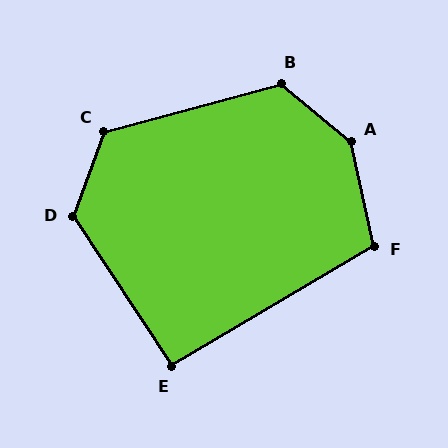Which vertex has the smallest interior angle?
E, at approximately 93 degrees.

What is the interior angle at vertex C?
Approximately 125 degrees (obtuse).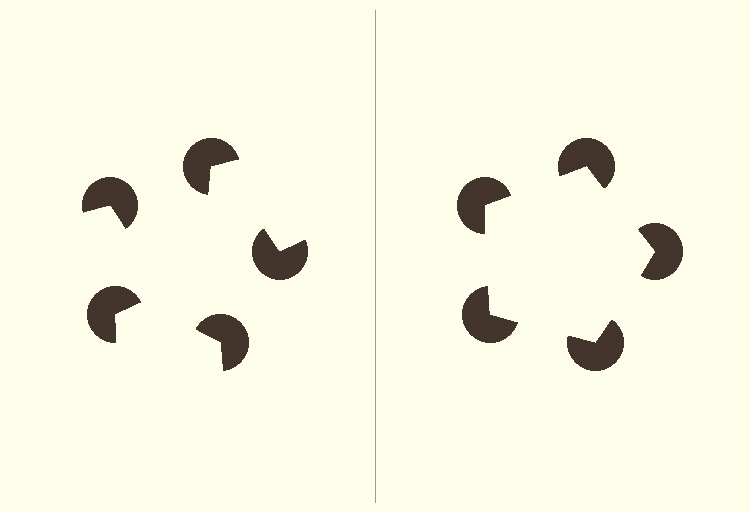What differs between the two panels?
The pac-man discs are positioned identically on both sides; only the wedge orientations differ. On the right they align to a pentagon; on the left they are misaligned.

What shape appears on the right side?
An illusory pentagon.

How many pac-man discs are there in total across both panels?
10 — 5 on each side.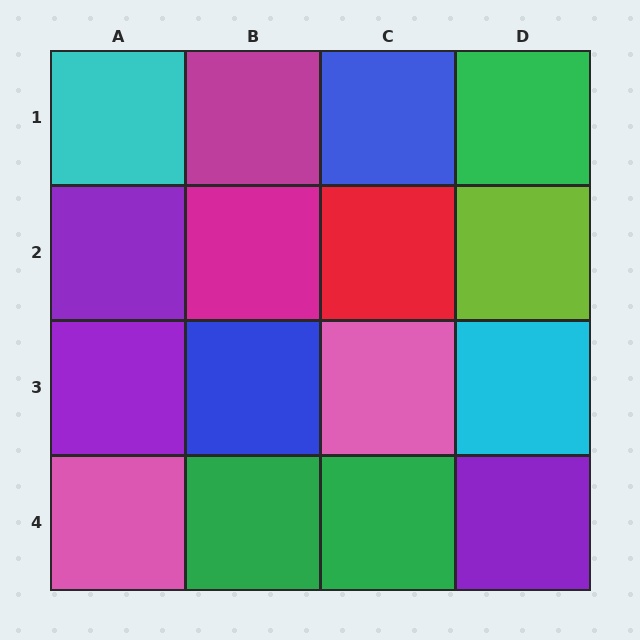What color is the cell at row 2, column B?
Magenta.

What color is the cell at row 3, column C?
Pink.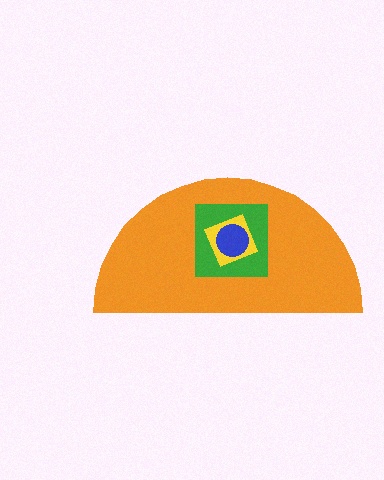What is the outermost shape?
The orange semicircle.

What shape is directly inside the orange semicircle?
The green square.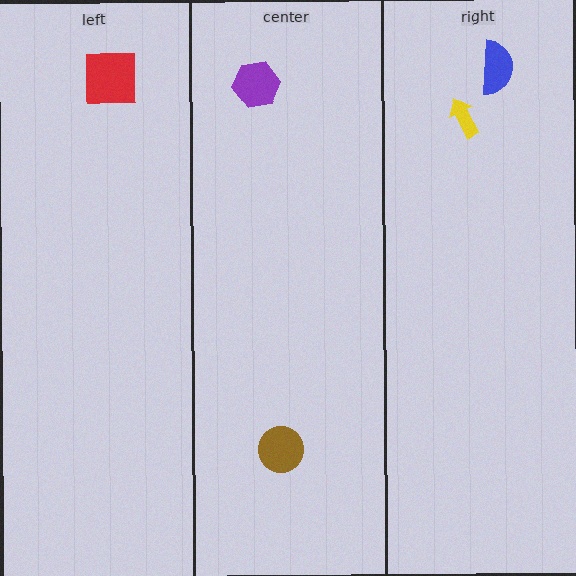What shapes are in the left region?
The red square.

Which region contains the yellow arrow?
The right region.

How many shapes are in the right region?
2.